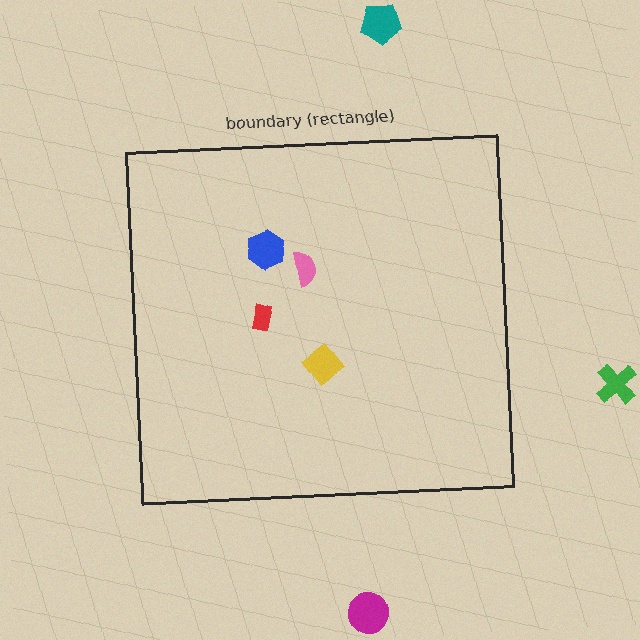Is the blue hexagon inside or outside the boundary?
Inside.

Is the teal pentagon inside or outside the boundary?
Outside.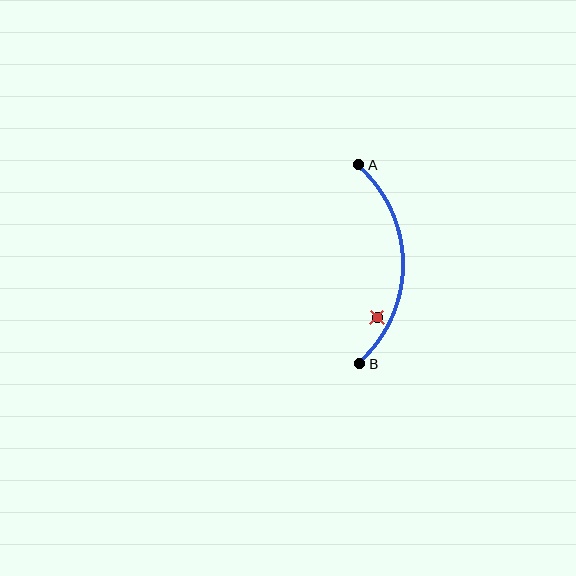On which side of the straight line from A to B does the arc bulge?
The arc bulges to the right of the straight line connecting A and B.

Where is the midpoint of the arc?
The arc midpoint is the point on the curve farthest from the straight line joining A and B. It sits to the right of that line.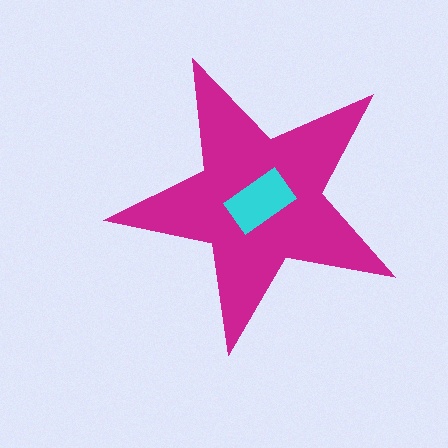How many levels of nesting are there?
2.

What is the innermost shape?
The cyan rectangle.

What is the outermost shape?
The magenta star.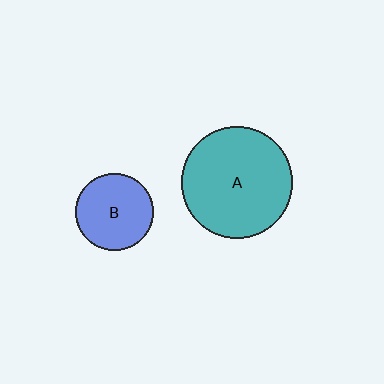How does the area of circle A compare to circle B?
Approximately 2.1 times.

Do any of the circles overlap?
No, none of the circles overlap.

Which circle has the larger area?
Circle A (teal).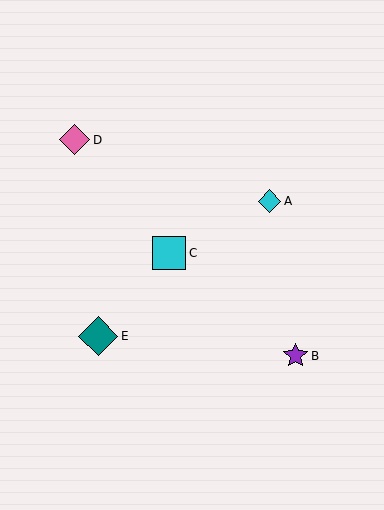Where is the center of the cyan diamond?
The center of the cyan diamond is at (270, 201).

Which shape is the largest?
The teal diamond (labeled E) is the largest.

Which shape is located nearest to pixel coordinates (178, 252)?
The cyan square (labeled C) at (169, 253) is nearest to that location.